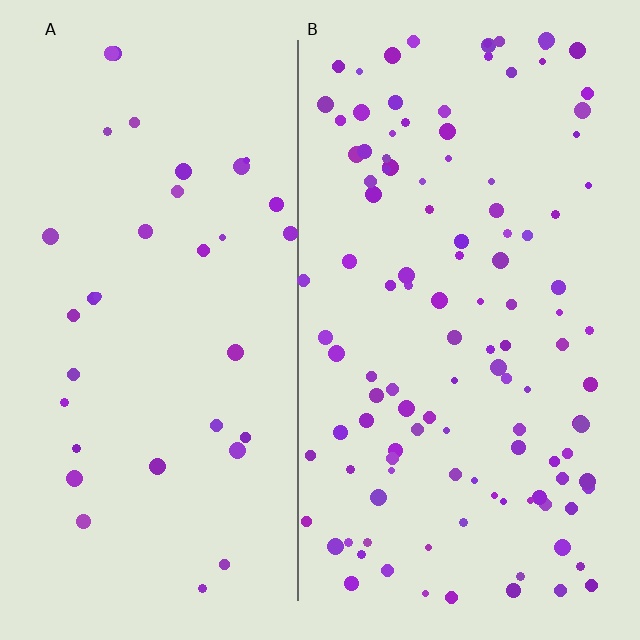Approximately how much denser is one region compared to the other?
Approximately 3.4× — region B over region A.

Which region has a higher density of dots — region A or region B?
B (the right).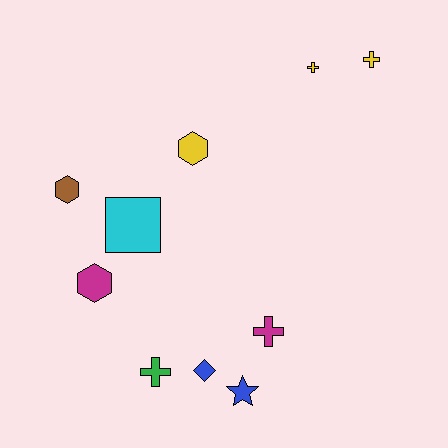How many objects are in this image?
There are 10 objects.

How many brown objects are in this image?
There is 1 brown object.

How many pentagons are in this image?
There are no pentagons.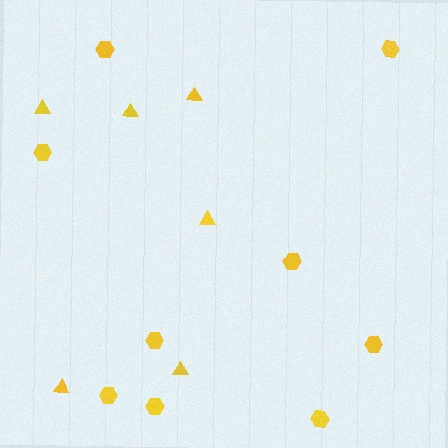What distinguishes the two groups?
There are 2 groups: one group of hexagons (9) and one group of triangles (6).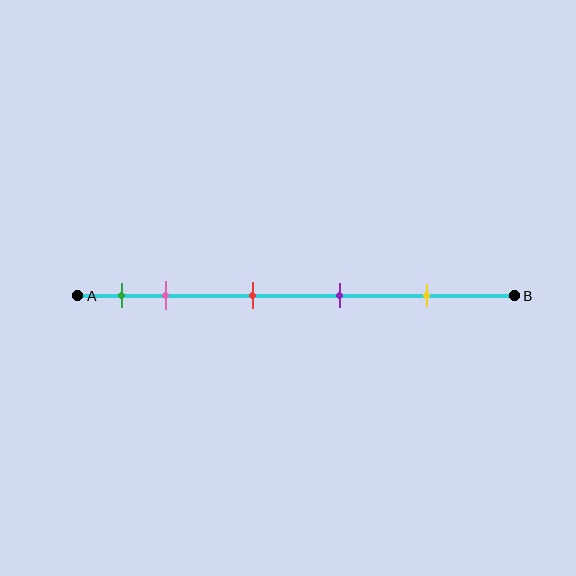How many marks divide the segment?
There are 5 marks dividing the segment.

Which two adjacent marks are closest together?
The green and pink marks are the closest adjacent pair.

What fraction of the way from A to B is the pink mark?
The pink mark is approximately 20% (0.2) of the way from A to B.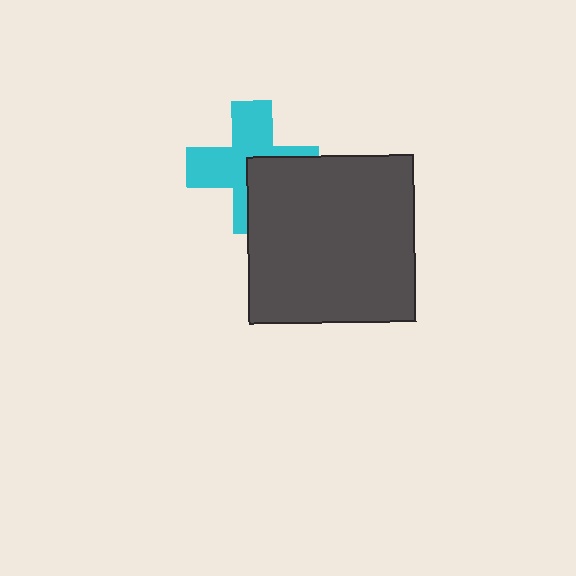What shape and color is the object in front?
The object in front is a dark gray square.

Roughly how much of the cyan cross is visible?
About half of it is visible (roughly 61%).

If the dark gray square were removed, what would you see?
You would see the complete cyan cross.